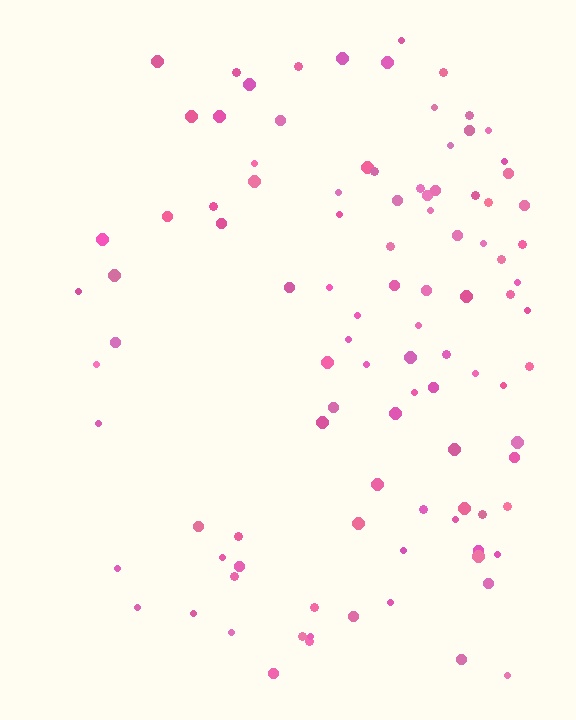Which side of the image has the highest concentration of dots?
The right.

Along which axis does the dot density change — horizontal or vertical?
Horizontal.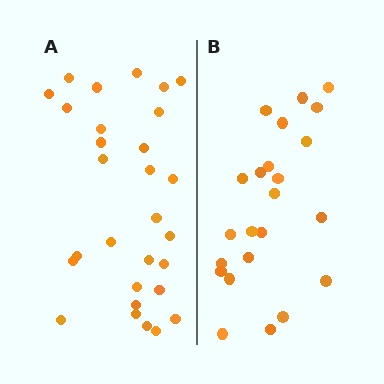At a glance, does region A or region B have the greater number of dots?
Region A (the left region) has more dots.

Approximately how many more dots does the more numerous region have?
Region A has about 6 more dots than region B.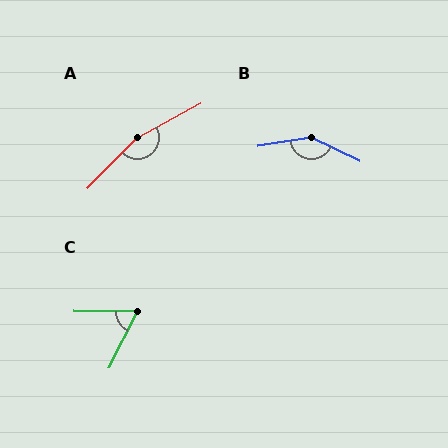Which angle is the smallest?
C, at approximately 64 degrees.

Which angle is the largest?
A, at approximately 163 degrees.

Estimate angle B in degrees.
Approximately 146 degrees.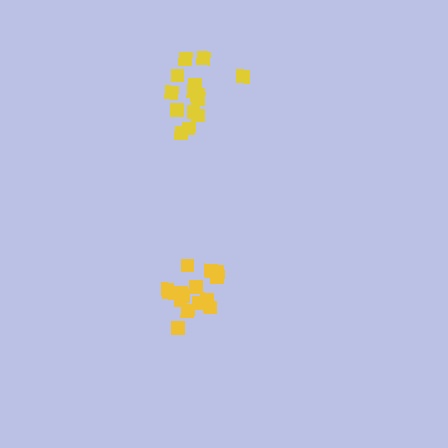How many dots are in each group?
Group 1: 14 dots, Group 2: 15 dots (29 total).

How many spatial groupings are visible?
There are 2 spatial groupings.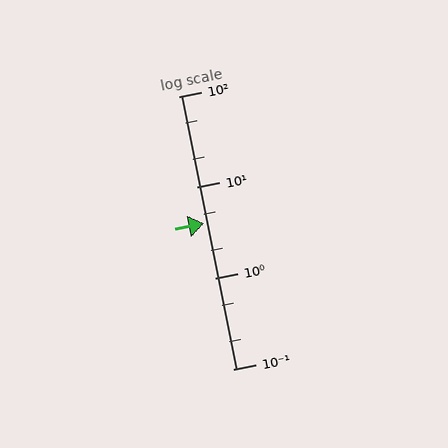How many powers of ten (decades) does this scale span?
The scale spans 3 decades, from 0.1 to 100.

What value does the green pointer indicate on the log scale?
The pointer indicates approximately 4.